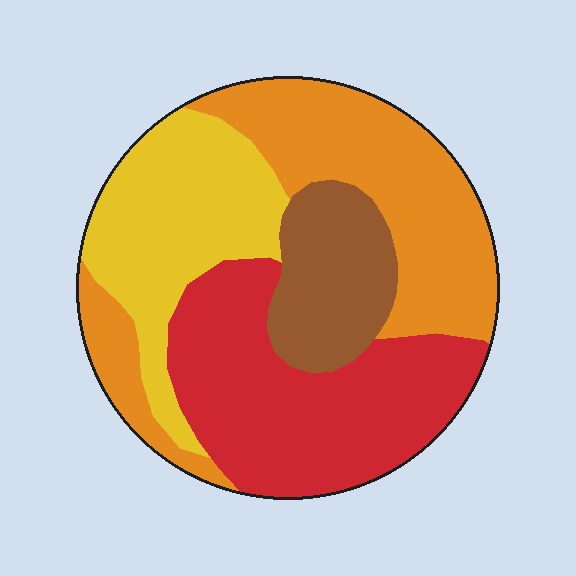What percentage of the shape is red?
Red covers around 30% of the shape.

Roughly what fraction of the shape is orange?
Orange takes up between a sixth and a third of the shape.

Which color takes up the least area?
Brown, at roughly 15%.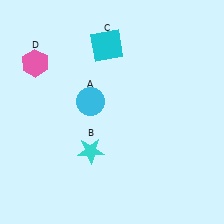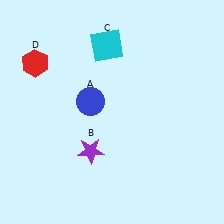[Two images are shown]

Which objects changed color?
A changed from cyan to blue. B changed from cyan to purple. D changed from pink to red.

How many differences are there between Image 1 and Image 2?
There are 3 differences between the two images.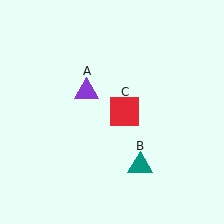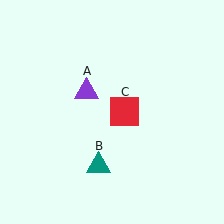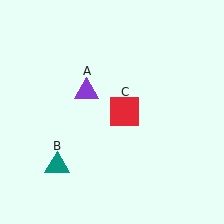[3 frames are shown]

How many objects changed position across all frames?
1 object changed position: teal triangle (object B).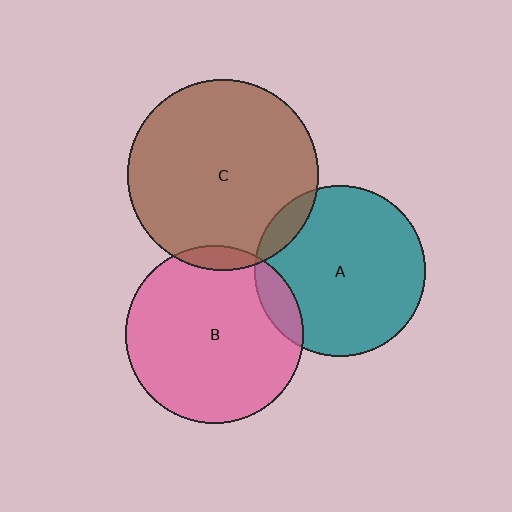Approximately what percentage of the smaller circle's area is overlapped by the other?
Approximately 10%.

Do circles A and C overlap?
Yes.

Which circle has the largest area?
Circle C (brown).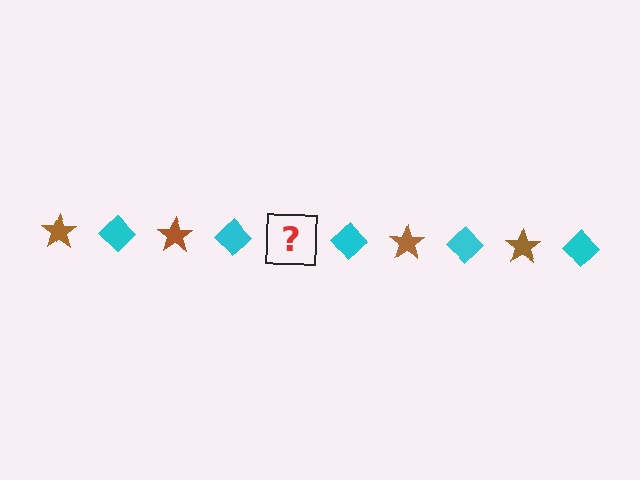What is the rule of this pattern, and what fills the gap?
The rule is that the pattern alternates between brown star and cyan diamond. The gap should be filled with a brown star.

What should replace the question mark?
The question mark should be replaced with a brown star.